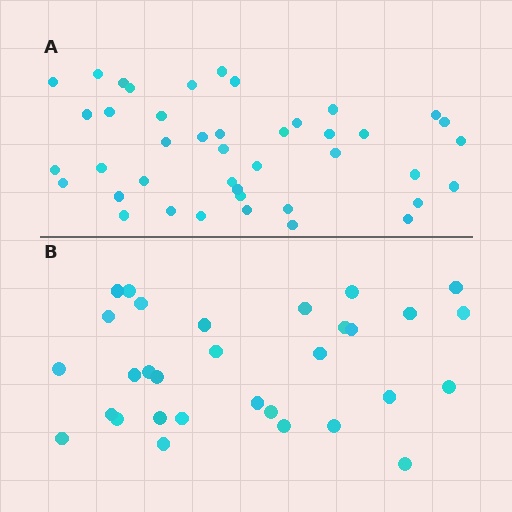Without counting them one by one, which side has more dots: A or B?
Region A (the top region) has more dots.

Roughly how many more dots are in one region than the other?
Region A has roughly 12 or so more dots than region B.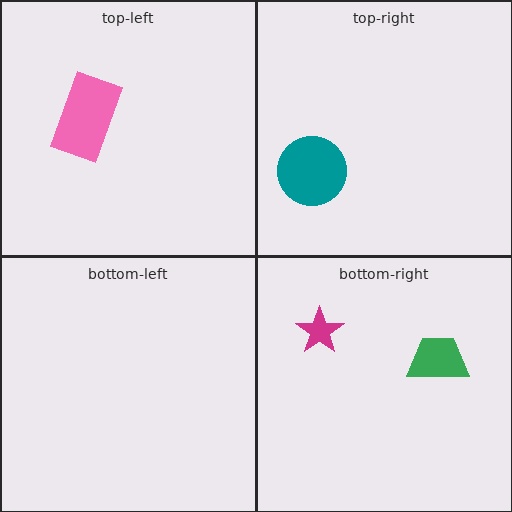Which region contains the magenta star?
The bottom-right region.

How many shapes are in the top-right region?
1.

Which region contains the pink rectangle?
The top-left region.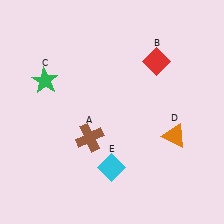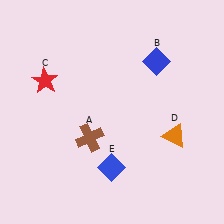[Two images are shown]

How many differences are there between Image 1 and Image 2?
There are 3 differences between the two images.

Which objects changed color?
B changed from red to blue. C changed from green to red. E changed from cyan to blue.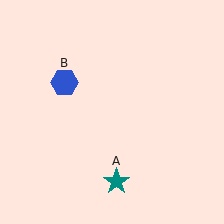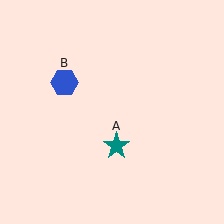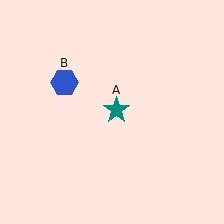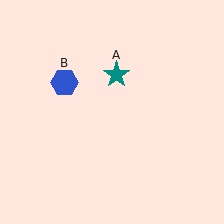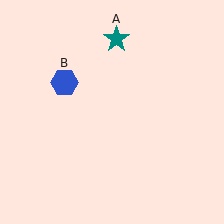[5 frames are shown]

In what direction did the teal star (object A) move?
The teal star (object A) moved up.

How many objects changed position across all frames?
1 object changed position: teal star (object A).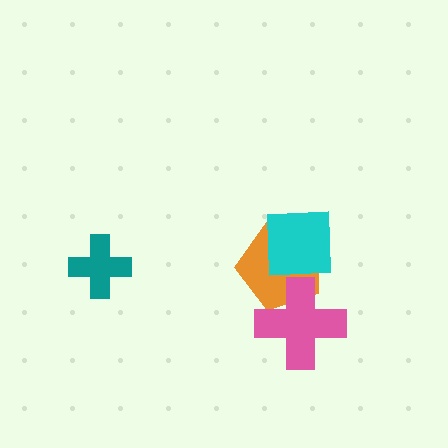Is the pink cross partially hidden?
Yes, it is partially covered by another shape.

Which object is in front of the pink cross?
The cyan square is in front of the pink cross.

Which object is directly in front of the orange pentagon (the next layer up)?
The pink cross is directly in front of the orange pentagon.